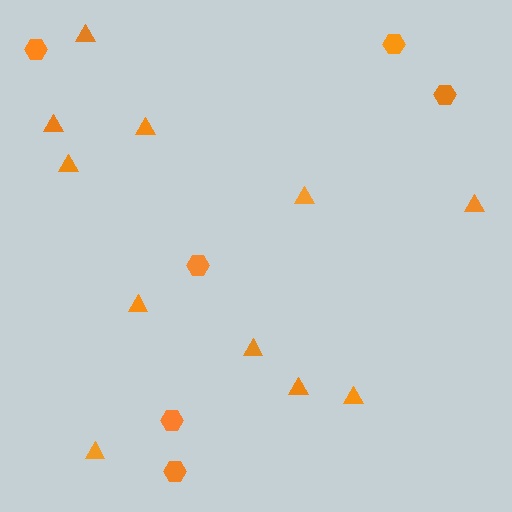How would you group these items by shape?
There are 2 groups: one group of triangles (11) and one group of hexagons (6).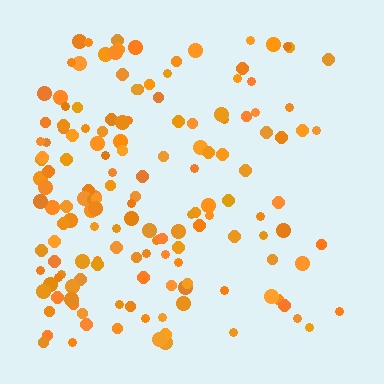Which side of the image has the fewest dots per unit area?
The right.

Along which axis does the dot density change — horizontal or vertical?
Horizontal.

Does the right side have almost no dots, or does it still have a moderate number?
Still a moderate number, just noticeably fewer than the left.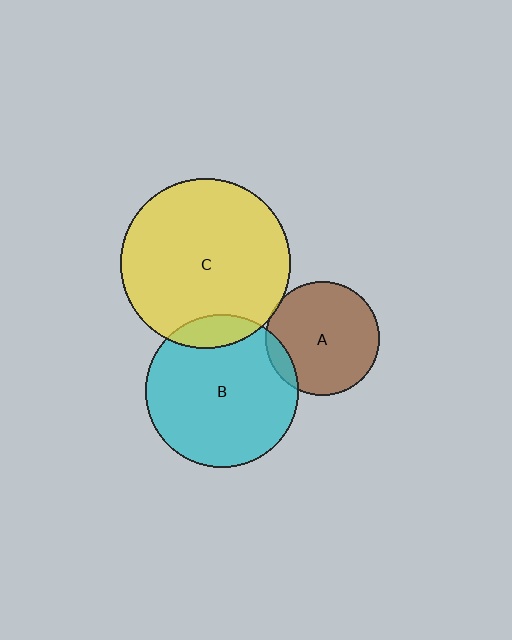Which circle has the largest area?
Circle C (yellow).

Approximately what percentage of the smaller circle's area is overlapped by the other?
Approximately 10%.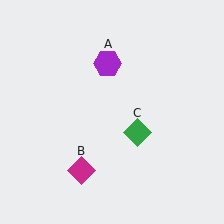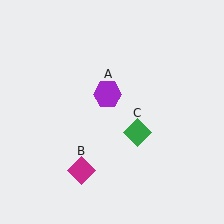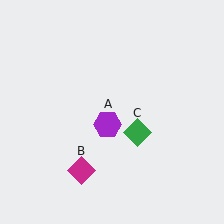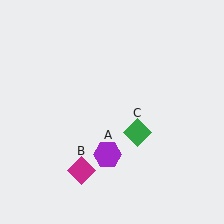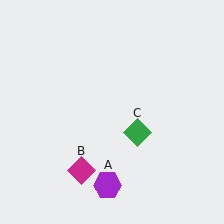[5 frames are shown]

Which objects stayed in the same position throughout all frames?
Magenta diamond (object B) and green diamond (object C) remained stationary.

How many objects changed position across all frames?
1 object changed position: purple hexagon (object A).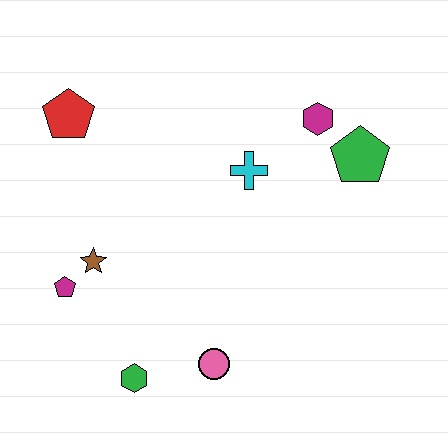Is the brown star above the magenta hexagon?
No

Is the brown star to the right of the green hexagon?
No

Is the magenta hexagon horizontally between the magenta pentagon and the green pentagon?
Yes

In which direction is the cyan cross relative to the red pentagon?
The cyan cross is to the right of the red pentagon.